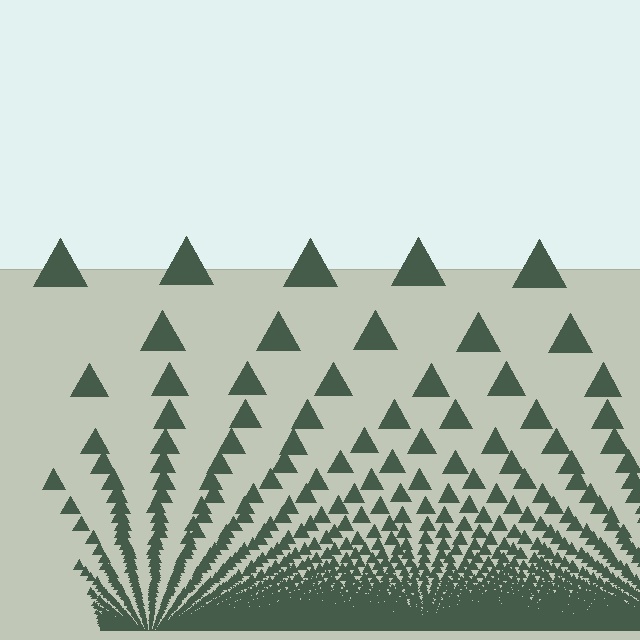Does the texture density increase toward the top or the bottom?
Density increases toward the bottom.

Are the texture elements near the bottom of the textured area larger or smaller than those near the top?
Smaller. The gradient is inverted — elements near the bottom are smaller and denser.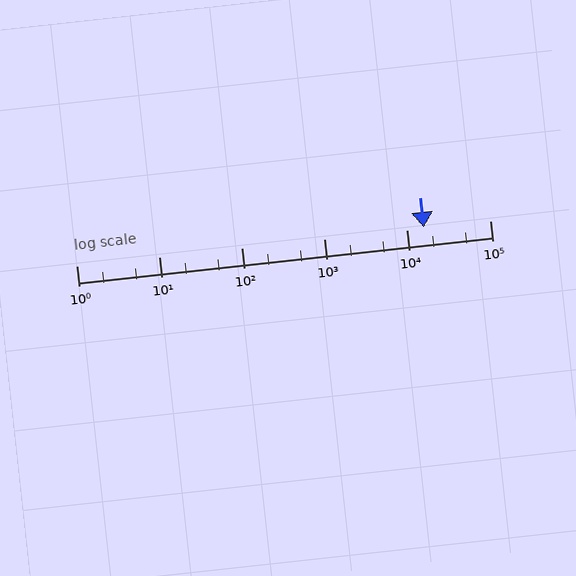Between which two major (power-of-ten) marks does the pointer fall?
The pointer is between 10000 and 100000.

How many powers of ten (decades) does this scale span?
The scale spans 5 decades, from 1 to 100000.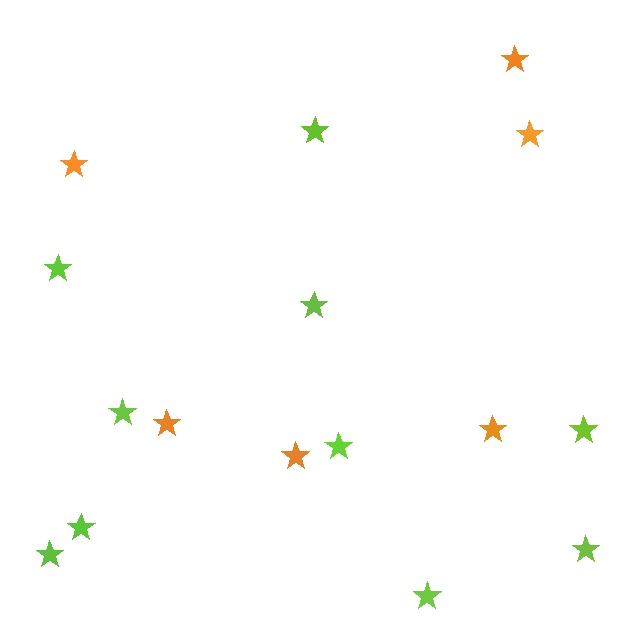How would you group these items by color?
There are 2 groups: one group of orange stars (6) and one group of lime stars (10).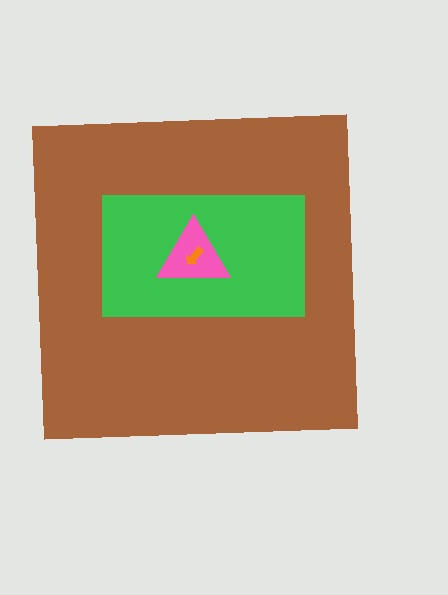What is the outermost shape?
The brown square.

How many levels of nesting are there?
4.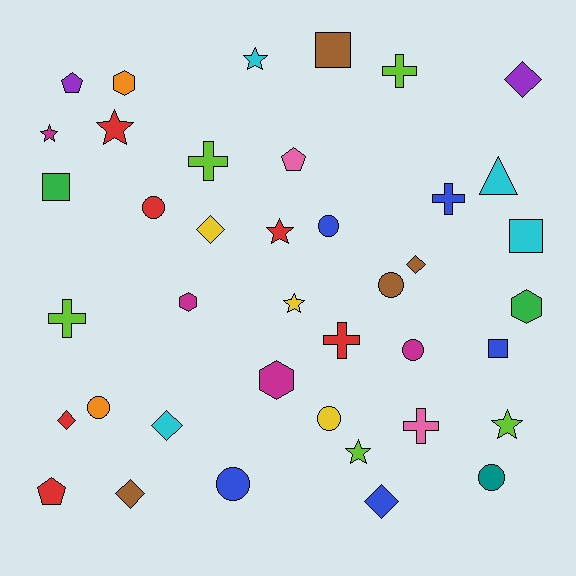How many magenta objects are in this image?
There are 4 magenta objects.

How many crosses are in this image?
There are 6 crosses.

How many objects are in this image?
There are 40 objects.